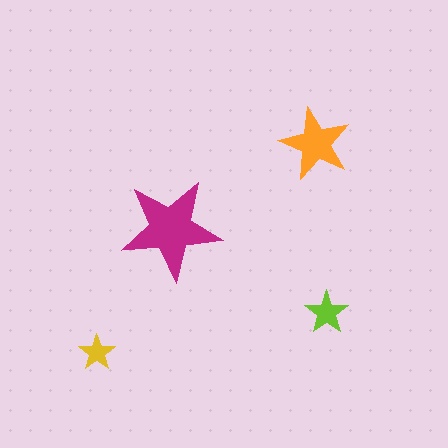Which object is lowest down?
The yellow star is bottommost.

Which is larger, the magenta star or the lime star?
The magenta one.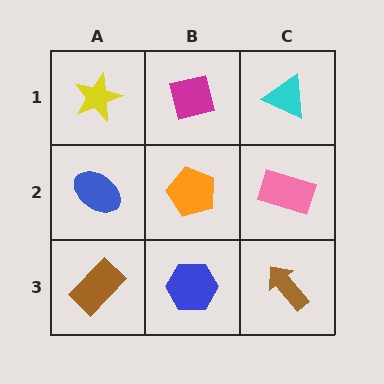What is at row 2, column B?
An orange pentagon.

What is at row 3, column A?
A brown rectangle.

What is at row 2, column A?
A blue ellipse.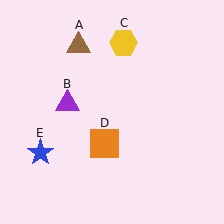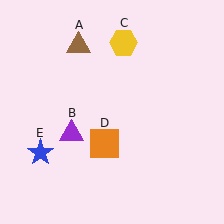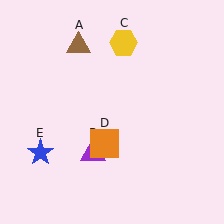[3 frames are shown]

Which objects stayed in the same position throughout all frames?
Brown triangle (object A) and yellow hexagon (object C) and orange square (object D) and blue star (object E) remained stationary.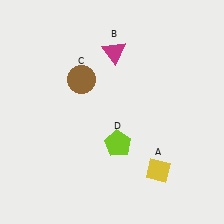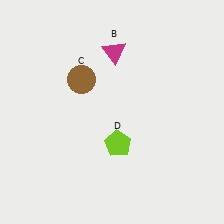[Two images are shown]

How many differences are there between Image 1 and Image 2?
There is 1 difference between the two images.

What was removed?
The yellow diamond (A) was removed in Image 2.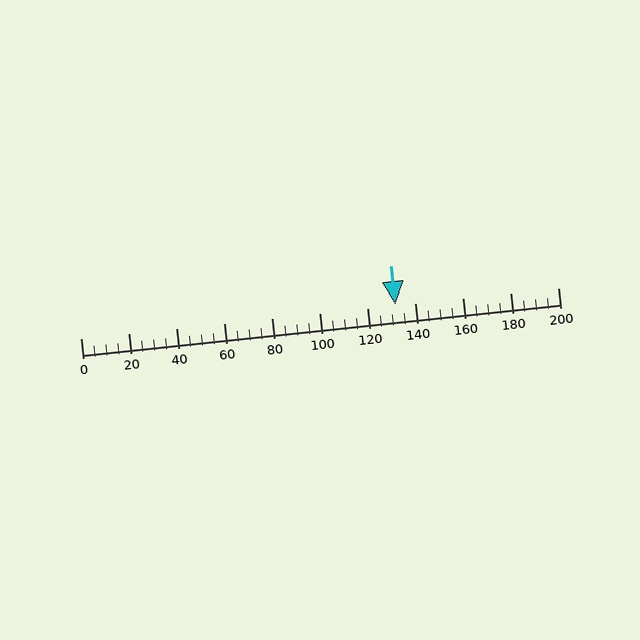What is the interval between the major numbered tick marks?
The major tick marks are spaced 20 units apart.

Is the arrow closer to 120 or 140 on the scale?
The arrow is closer to 140.